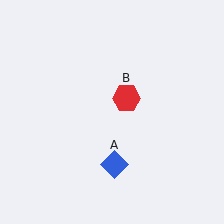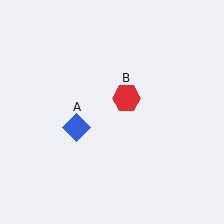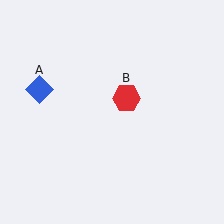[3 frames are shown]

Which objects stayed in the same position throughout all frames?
Red hexagon (object B) remained stationary.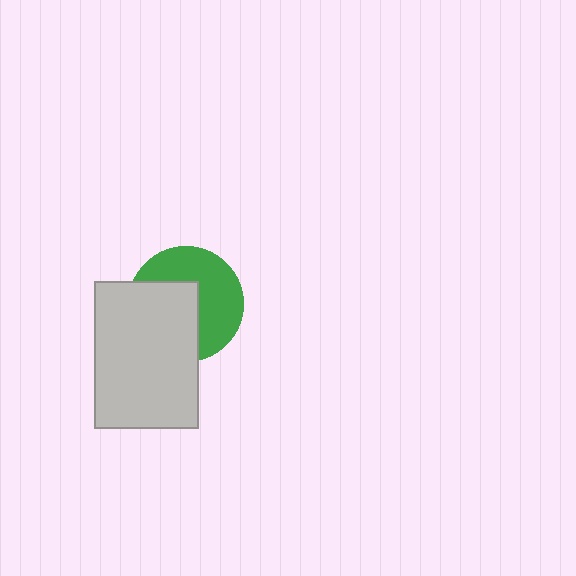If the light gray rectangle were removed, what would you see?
You would see the complete green circle.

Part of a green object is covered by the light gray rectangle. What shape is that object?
It is a circle.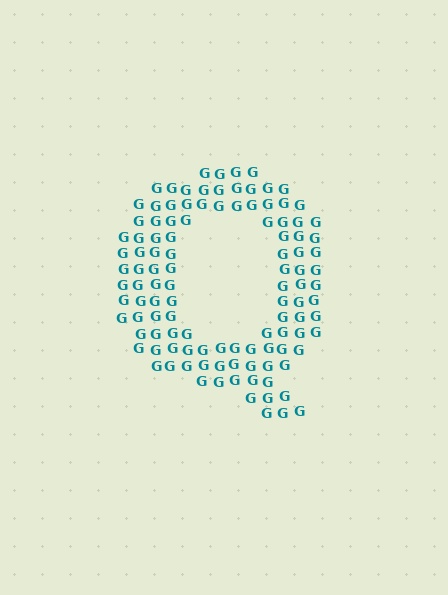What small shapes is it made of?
It is made of small letter G's.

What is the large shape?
The large shape is the letter Q.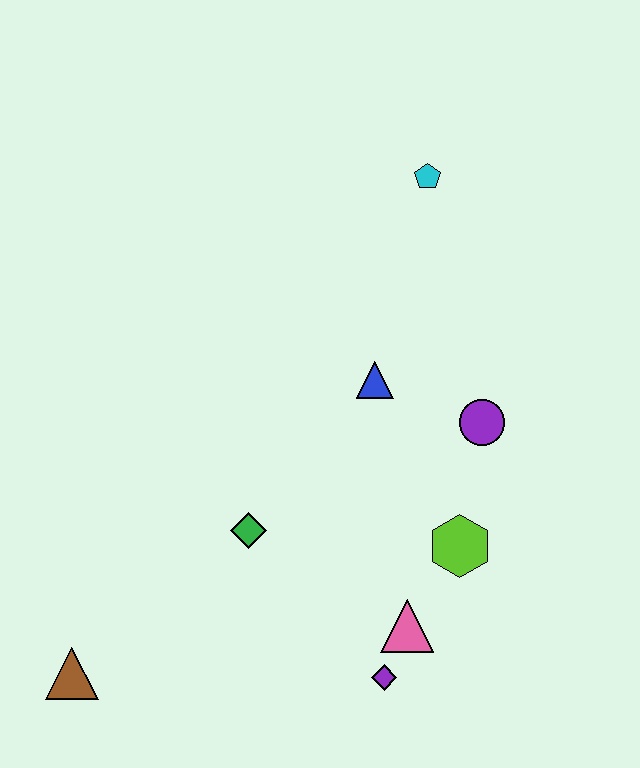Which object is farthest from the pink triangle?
The cyan pentagon is farthest from the pink triangle.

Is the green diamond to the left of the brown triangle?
No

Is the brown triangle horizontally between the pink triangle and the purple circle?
No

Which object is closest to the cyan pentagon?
The blue triangle is closest to the cyan pentagon.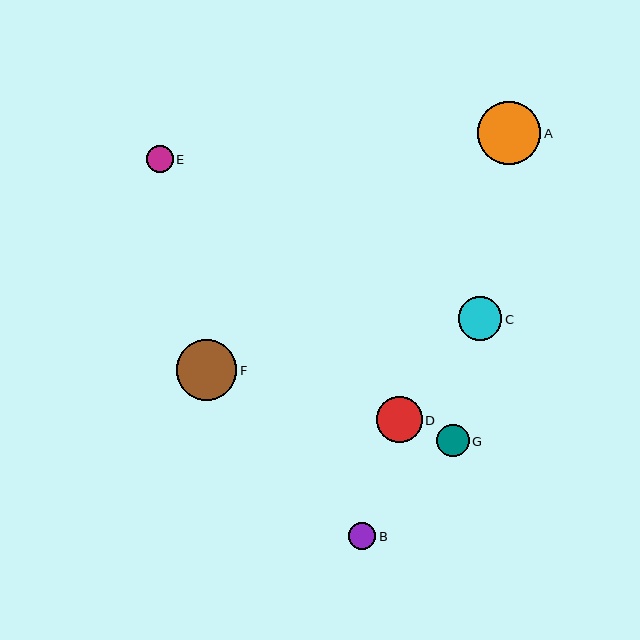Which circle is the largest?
Circle A is the largest with a size of approximately 63 pixels.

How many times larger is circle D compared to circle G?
Circle D is approximately 1.4 times the size of circle G.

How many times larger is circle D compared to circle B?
Circle D is approximately 1.7 times the size of circle B.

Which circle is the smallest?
Circle E is the smallest with a size of approximately 27 pixels.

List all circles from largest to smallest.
From largest to smallest: A, F, D, C, G, B, E.